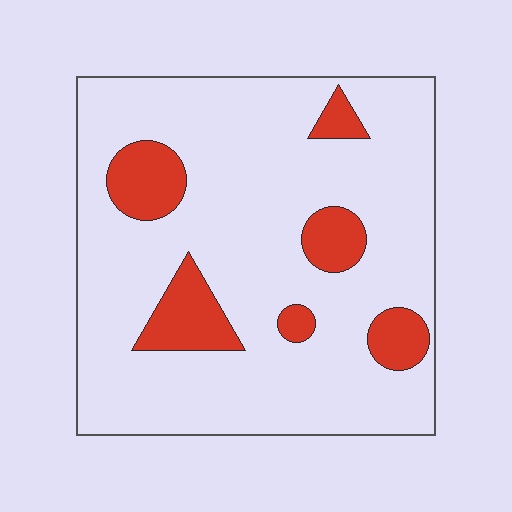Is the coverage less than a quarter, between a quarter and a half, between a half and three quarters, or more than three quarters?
Less than a quarter.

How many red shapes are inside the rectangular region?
6.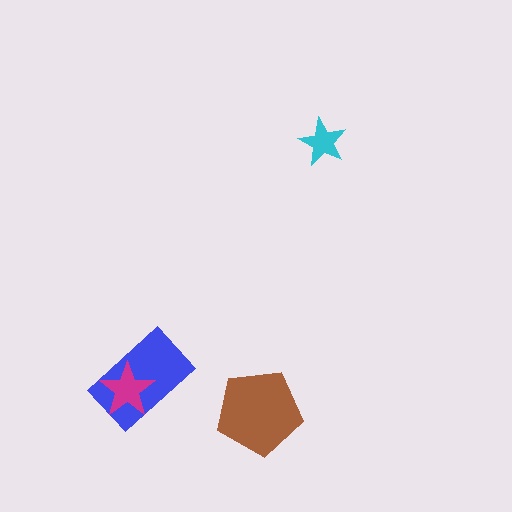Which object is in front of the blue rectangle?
The magenta star is in front of the blue rectangle.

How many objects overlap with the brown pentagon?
0 objects overlap with the brown pentagon.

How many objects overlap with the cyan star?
0 objects overlap with the cyan star.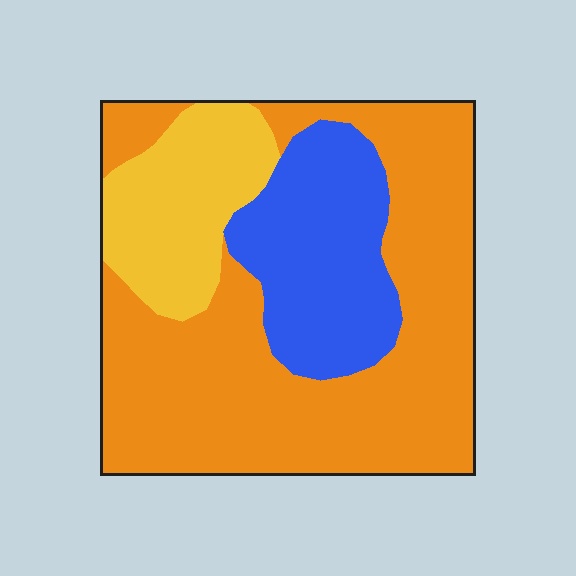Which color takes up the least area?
Yellow, at roughly 20%.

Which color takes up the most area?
Orange, at roughly 60%.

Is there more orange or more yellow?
Orange.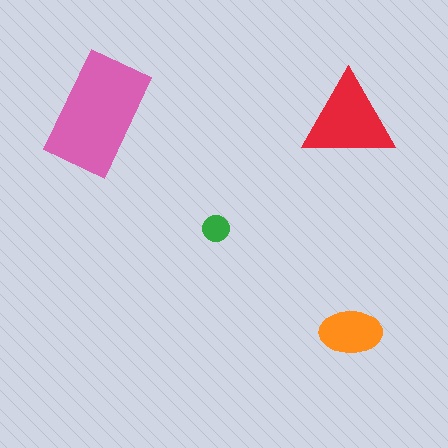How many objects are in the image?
There are 4 objects in the image.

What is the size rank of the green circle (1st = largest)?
4th.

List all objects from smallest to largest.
The green circle, the orange ellipse, the red triangle, the pink rectangle.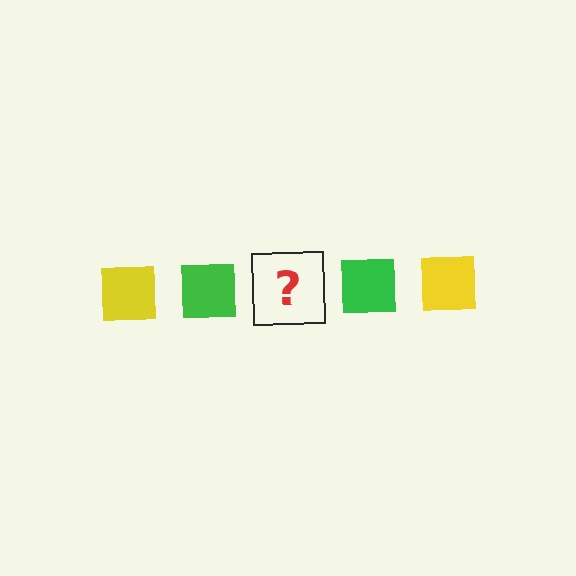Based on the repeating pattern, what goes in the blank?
The blank should be a yellow square.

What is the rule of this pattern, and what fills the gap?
The rule is that the pattern cycles through yellow, green squares. The gap should be filled with a yellow square.